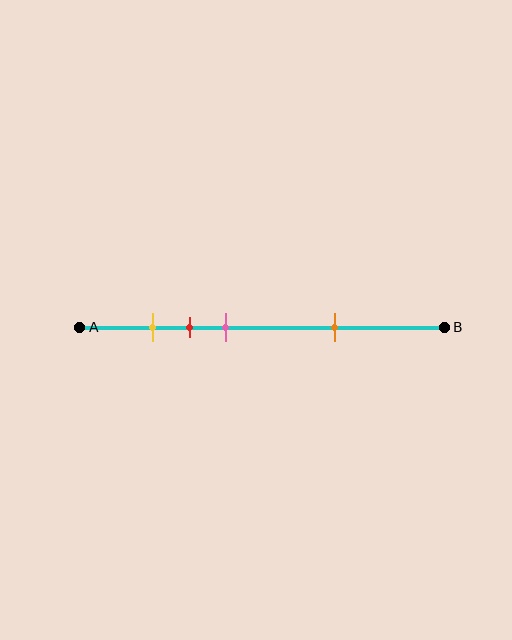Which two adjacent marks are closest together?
The yellow and red marks are the closest adjacent pair.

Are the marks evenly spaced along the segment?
No, the marks are not evenly spaced.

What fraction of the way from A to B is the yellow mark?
The yellow mark is approximately 20% (0.2) of the way from A to B.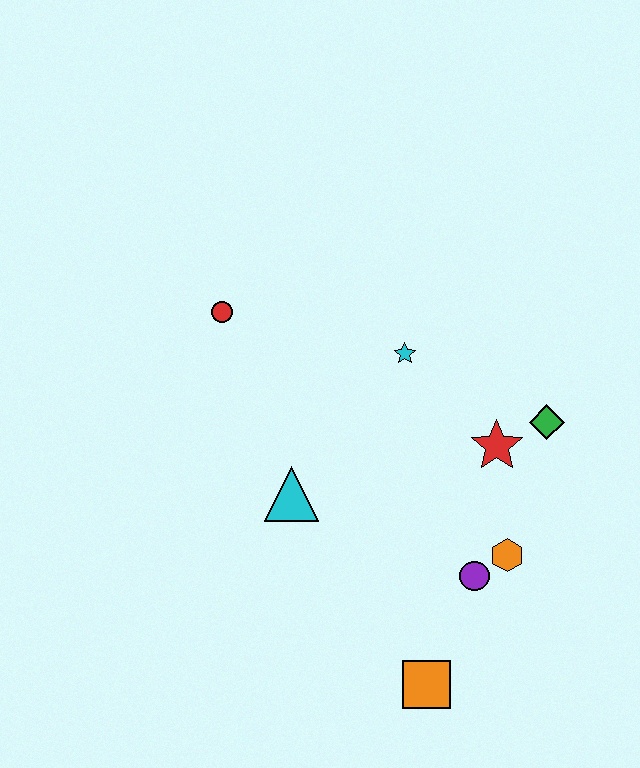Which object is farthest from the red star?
The red circle is farthest from the red star.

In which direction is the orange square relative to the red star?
The orange square is below the red star.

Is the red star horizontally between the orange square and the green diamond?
Yes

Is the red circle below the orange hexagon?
No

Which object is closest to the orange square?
The purple circle is closest to the orange square.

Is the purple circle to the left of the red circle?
No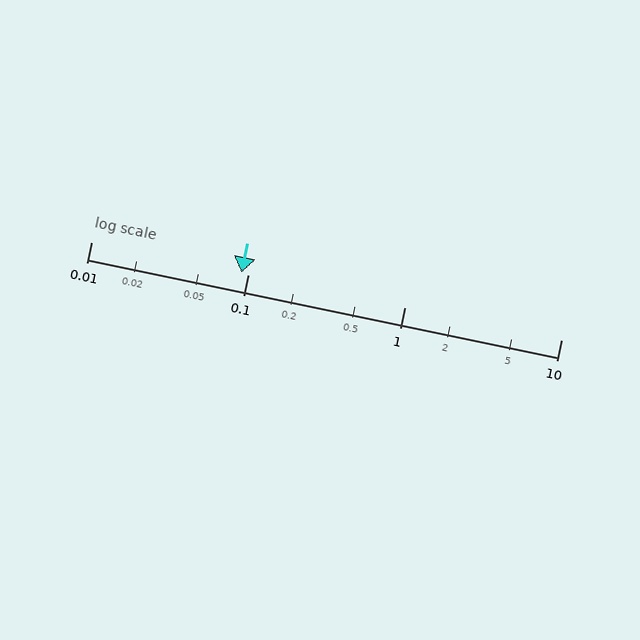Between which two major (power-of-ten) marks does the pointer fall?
The pointer is between 0.01 and 0.1.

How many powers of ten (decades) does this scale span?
The scale spans 3 decades, from 0.01 to 10.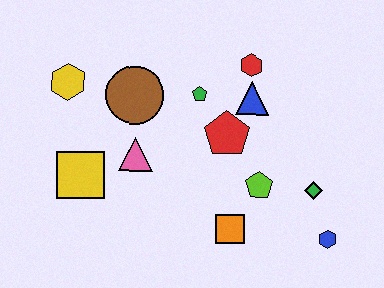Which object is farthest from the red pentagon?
The yellow hexagon is farthest from the red pentagon.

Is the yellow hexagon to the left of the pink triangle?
Yes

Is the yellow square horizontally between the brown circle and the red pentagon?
No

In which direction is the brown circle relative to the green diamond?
The brown circle is to the left of the green diamond.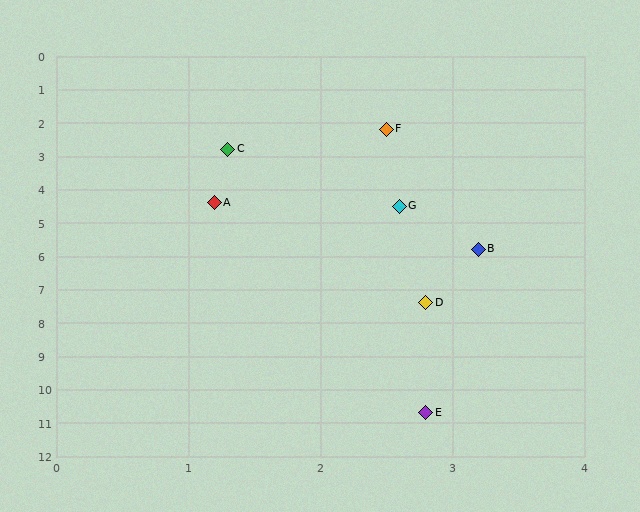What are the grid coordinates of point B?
Point B is at approximately (3.2, 5.8).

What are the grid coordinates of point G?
Point G is at approximately (2.6, 4.5).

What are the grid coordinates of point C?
Point C is at approximately (1.3, 2.8).